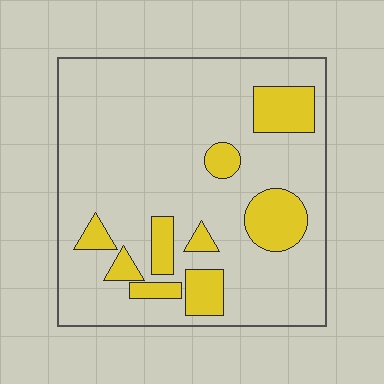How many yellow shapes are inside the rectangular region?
9.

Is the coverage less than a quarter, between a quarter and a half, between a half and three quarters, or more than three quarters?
Less than a quarter.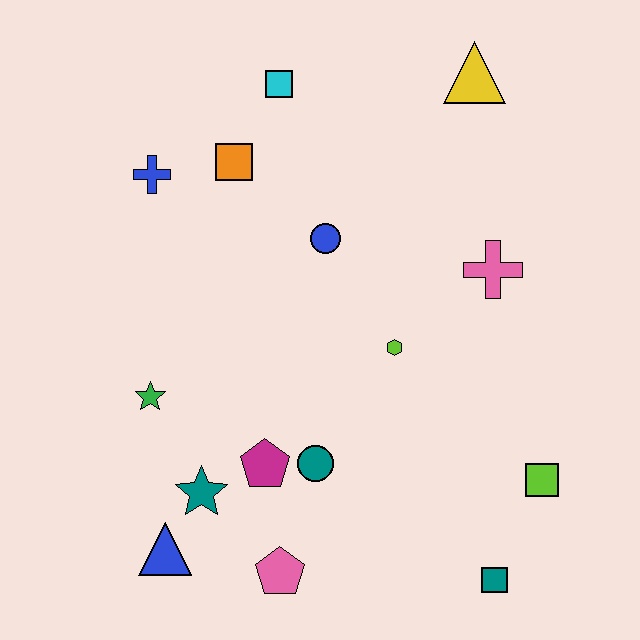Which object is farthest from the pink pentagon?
The yellow triangle is farthest from the pink pentagon.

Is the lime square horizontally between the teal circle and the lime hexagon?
No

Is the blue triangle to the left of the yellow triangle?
Yes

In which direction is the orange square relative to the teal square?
The orange square is above the teal square.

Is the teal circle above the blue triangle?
Yes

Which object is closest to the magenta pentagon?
The teal circle is closest to the magenta pentagon.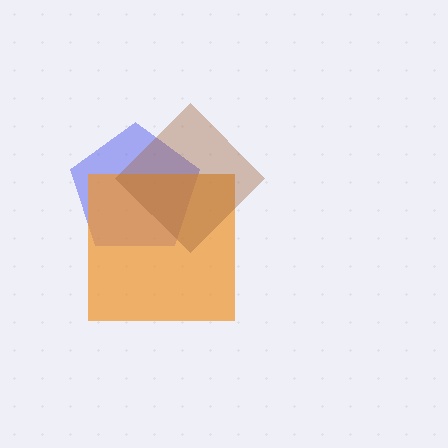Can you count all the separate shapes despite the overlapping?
Yes, there are 3 separate shapes.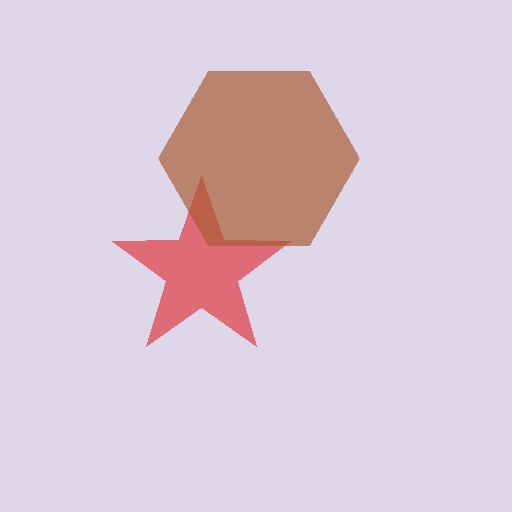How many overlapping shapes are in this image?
There are 2 overlapping shapes in the image.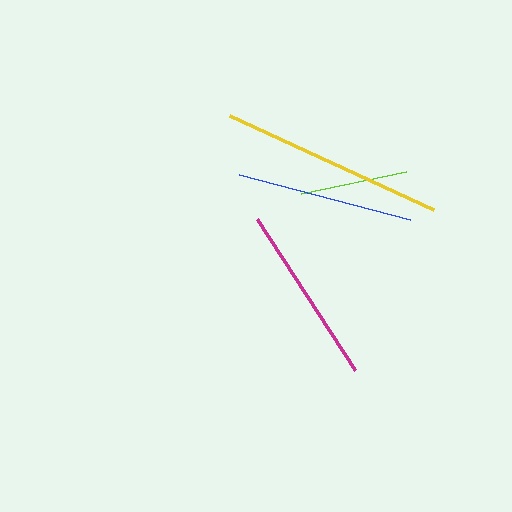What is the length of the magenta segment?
The magenta segment is approximately 180 pixels long.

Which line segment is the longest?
The yellow line is the longest at approximately 225 pixels.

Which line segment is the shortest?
The lime line is the shortest at approximately 108 pixels.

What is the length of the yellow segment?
The yellow segment is approximately 225 pixels long.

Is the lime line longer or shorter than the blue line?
The blue line is longer than the lime line.